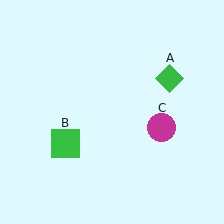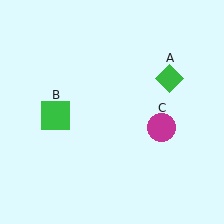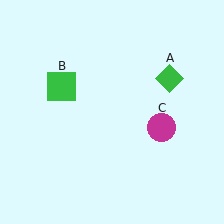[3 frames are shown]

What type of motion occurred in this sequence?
The green square (object B) rotated clockwise around the center of the scene.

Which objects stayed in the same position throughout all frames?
Green diamond (object A) and magenta circle (object C) remained stationary.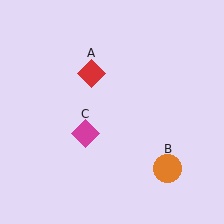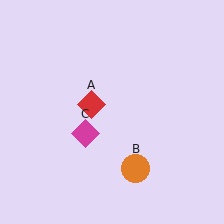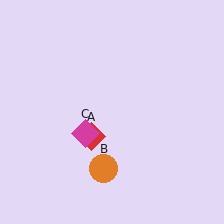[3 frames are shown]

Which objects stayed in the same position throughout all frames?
Magenta diamond (object C) remained stationary.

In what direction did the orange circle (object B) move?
The orange circle (object B) moved left.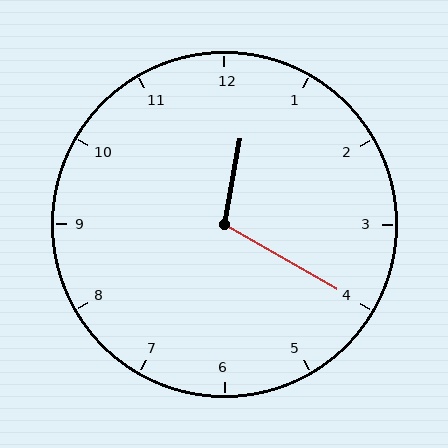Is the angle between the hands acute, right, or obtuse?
It is obtuse.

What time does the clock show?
12:20.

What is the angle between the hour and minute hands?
Approximately 110 degrees.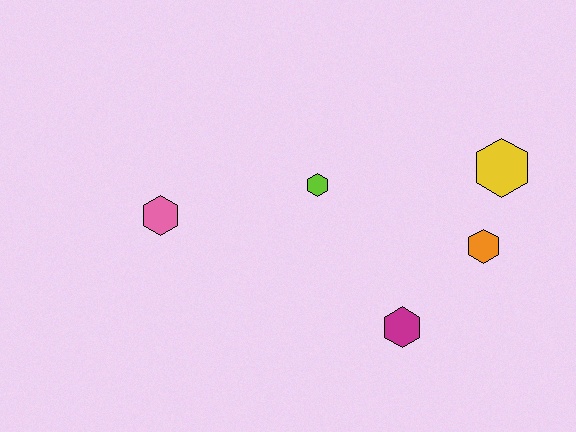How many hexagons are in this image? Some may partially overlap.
There are 5 hexagons.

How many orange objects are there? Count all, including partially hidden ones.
There is 1 orange object.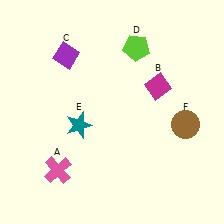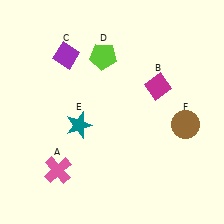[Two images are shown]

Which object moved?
The lime pentagon (D) moved left.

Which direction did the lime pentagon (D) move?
The lime pentagon (D) moved left.